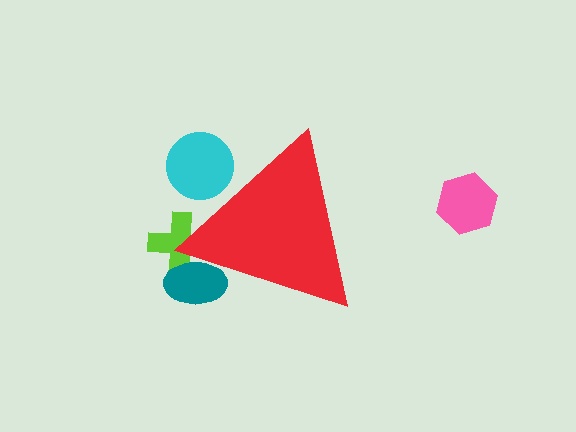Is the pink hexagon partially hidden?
No, the pink hexagon is fully visible.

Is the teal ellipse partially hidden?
Yes, the teal ellipse is partially hidden behind the red triangle.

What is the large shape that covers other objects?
A red triangle.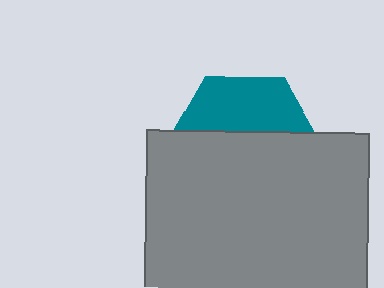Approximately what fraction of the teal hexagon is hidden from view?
Roughly 64% of the teal hexagon is hidden behind the gray square.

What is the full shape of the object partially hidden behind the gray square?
The partially hidden object is a teal hexagon.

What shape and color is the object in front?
The object in front is a gray square.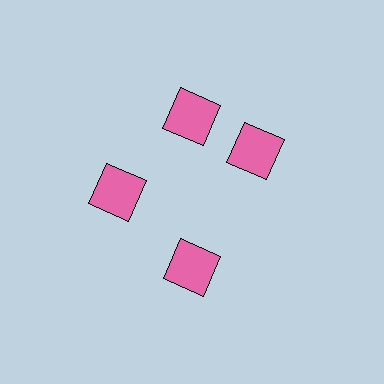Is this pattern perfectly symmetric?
No. The 4 pink squares are arranged in a ring, but one element near the 3 o'clock position is rotated out of alignment along the ring, breaking the 4-fold rotational symmetry.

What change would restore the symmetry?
The symmetry would be restored by rotating it back into even spacing with its neighbors so that all 4 squares sit at equal angles and equal distance from the center.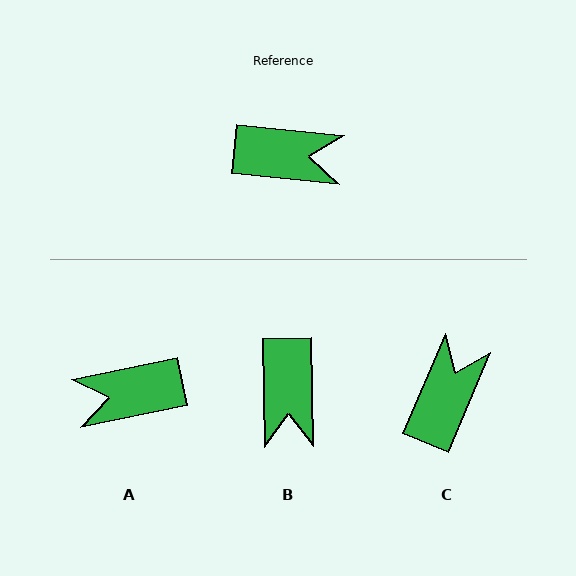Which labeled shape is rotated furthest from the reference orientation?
A, about 163 degrees away.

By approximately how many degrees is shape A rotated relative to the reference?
Approximately 163 degrees clockwise.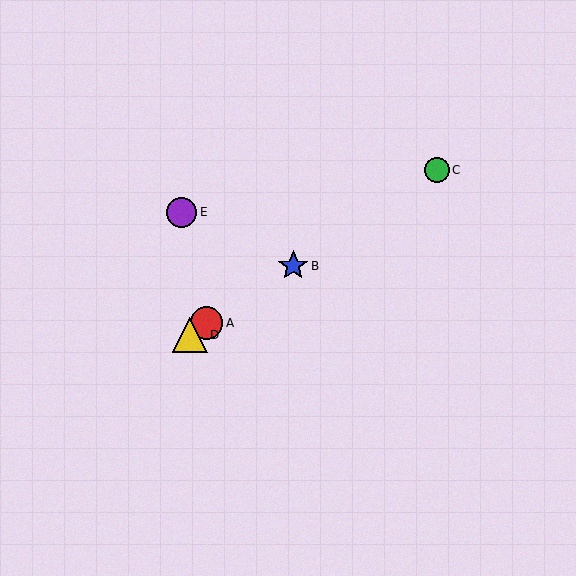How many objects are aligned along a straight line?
4 objects (A, B, C, D) are aligned along a straight line.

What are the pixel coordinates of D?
Object D is at (190, 335).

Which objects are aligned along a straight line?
Objects A, B, C, D are aligned along a straight line.